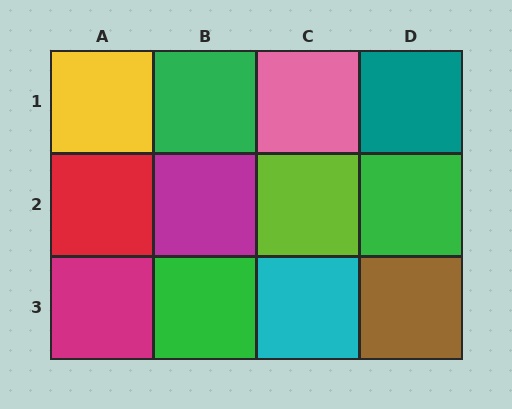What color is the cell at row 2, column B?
Magenta.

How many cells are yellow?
1 cell is yellow.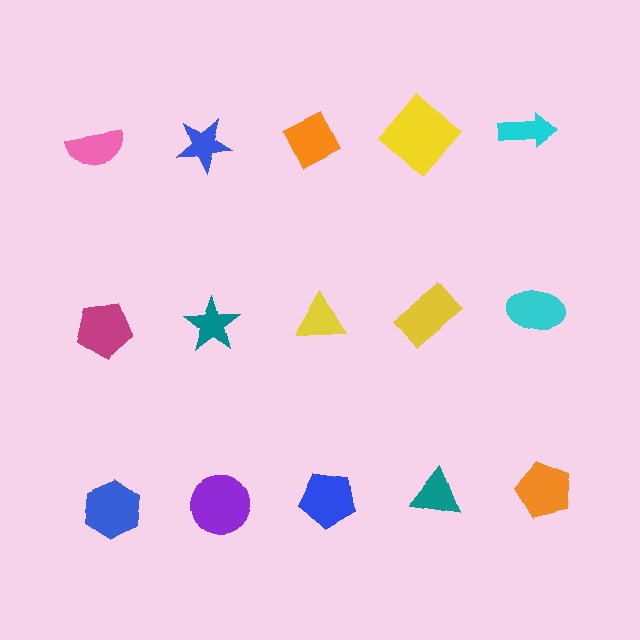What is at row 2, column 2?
A teal star.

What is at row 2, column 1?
A magenta pentagon.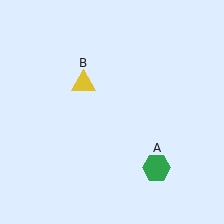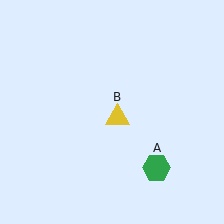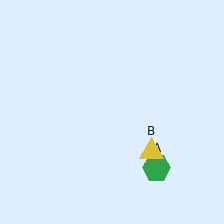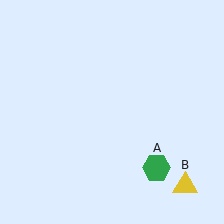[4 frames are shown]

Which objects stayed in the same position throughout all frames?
Green hexagon (object A) remained stationary.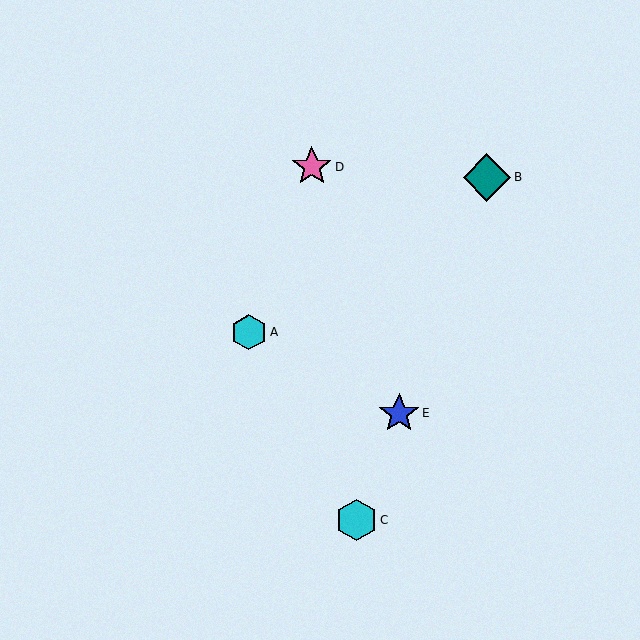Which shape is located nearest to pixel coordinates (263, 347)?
The cyan hexagon (labeled A) at (249, 332) is nearest to that location.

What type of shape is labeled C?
Shape C is a cyan hexagon.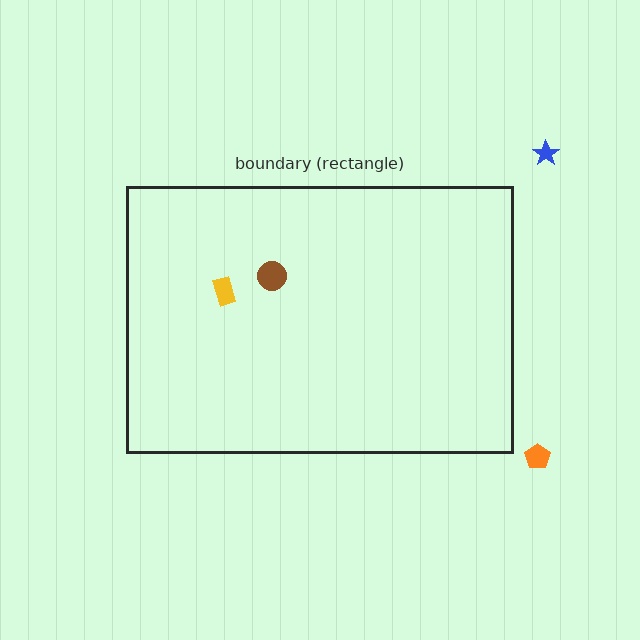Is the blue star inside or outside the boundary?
Outside.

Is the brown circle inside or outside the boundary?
Inside.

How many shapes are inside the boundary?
2 inside, 2 outside.